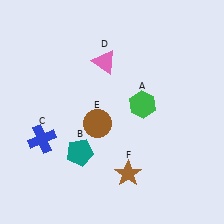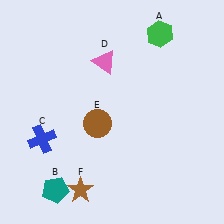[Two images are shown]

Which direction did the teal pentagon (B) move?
The teal pentagon (B) moved down.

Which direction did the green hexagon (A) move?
The green hexagon (A) moved up.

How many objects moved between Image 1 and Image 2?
3 objects moved between the two images.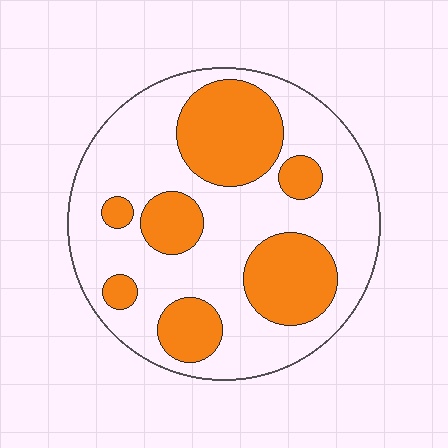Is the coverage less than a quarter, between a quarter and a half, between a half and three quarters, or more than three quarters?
Between a quarter and a half.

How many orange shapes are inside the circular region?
7.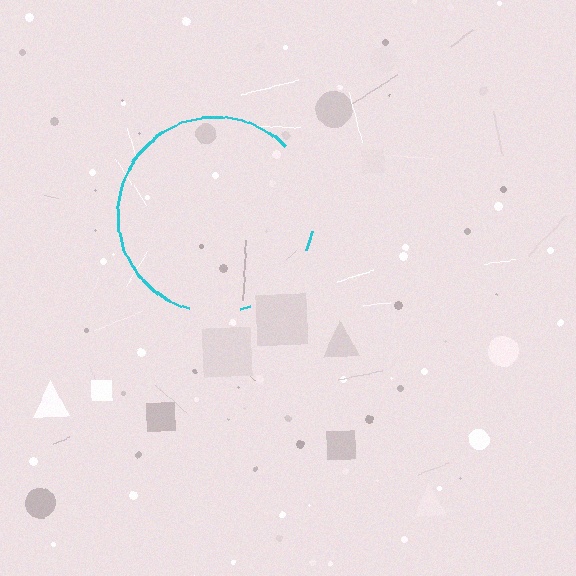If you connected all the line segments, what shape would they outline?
They would outline a circle.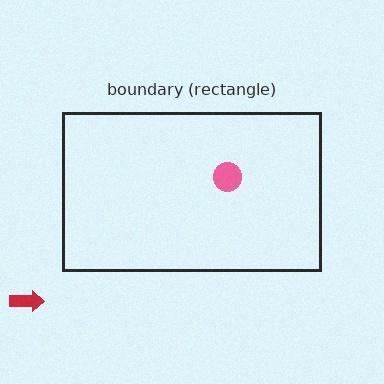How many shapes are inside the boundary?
1 inside, 1 outside.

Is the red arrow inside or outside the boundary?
Outside.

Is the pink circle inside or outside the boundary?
Inside.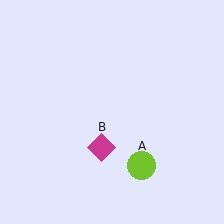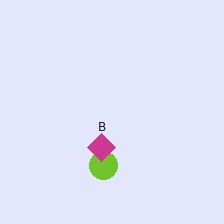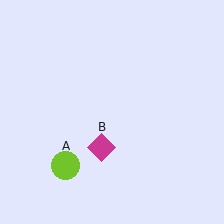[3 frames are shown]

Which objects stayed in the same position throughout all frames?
Magenta diamond (object B) remained stationary.